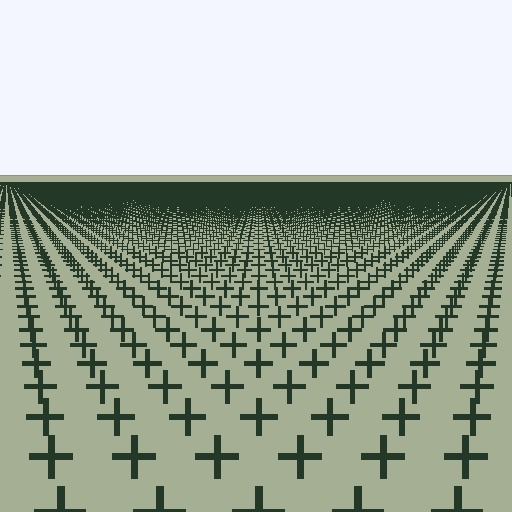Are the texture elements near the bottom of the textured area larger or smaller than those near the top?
Larger. Near the bottom, elements are closer to the viewer and appear at a bigger on-screen size.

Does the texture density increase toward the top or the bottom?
Density increases toward the top.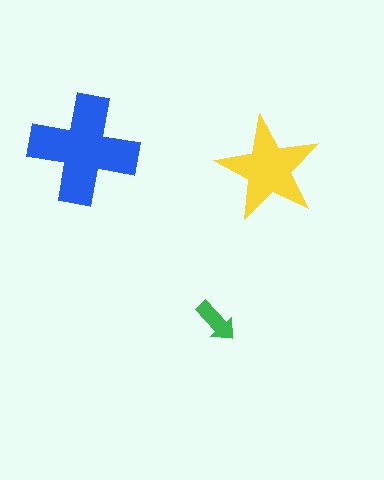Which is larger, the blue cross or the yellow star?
The blue cross.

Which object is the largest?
The blue cross.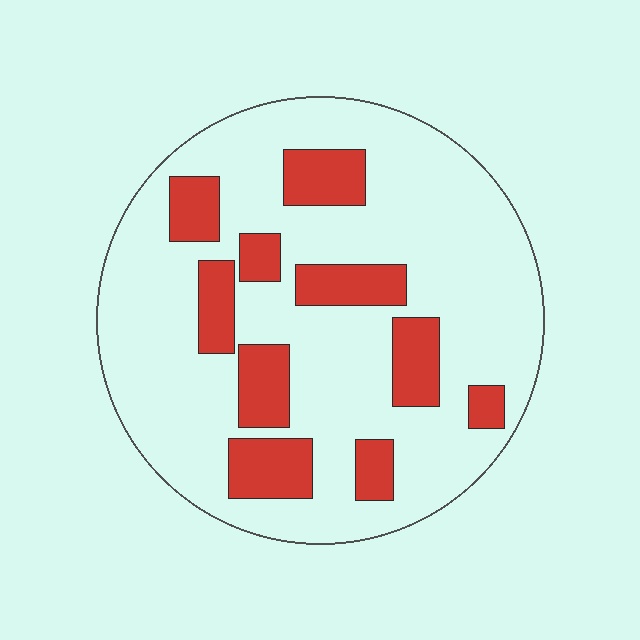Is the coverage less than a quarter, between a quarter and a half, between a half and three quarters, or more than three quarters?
Less than a quarter.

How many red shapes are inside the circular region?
10.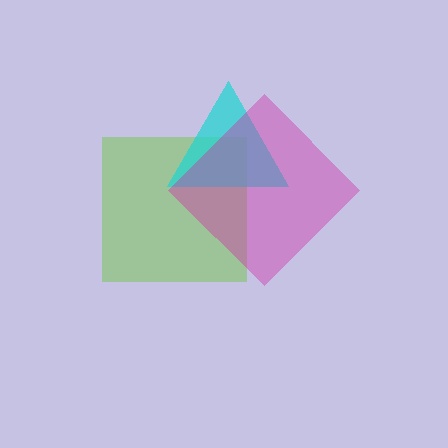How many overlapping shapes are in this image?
There are 3 overlapping shapes in the image.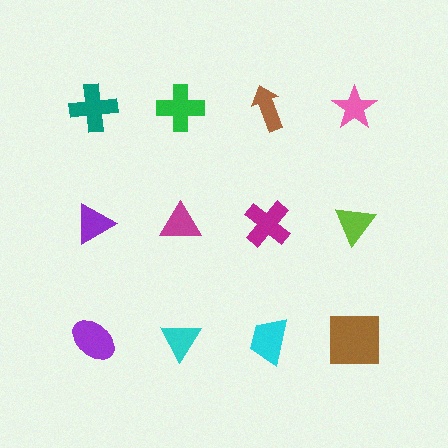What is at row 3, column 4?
A brown square.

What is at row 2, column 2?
A magenta triangle.